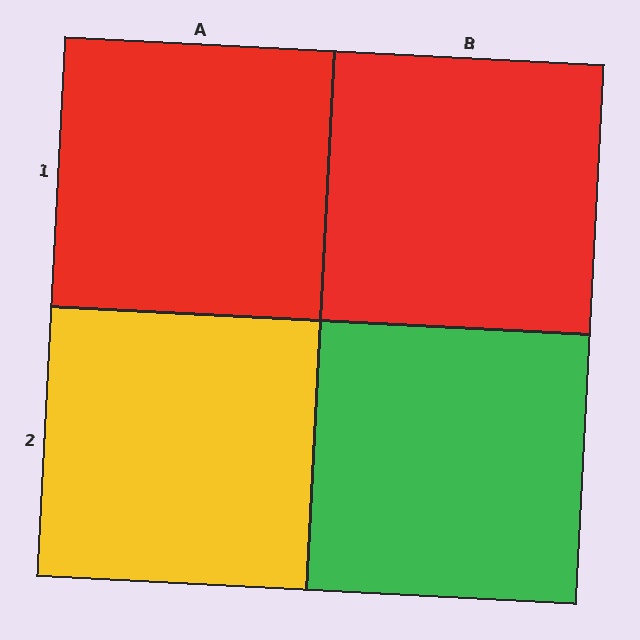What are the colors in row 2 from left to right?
Yellow, green.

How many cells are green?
1 cell is green.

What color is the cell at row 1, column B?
Red.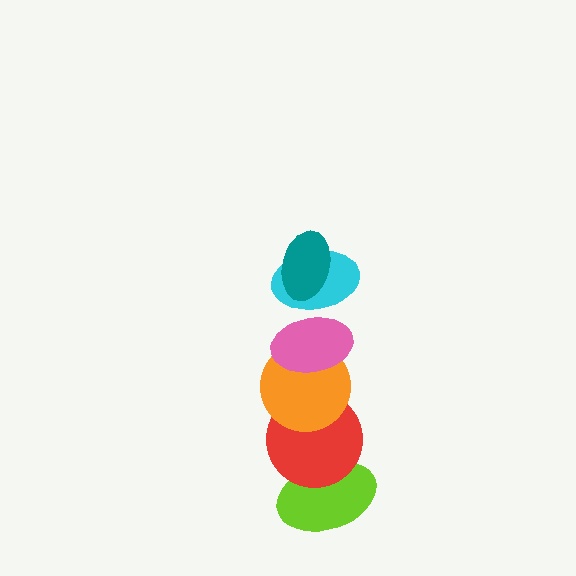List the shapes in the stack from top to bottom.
From top to bottom: the teal ellipse, the cyan ellipse, the pink ellipse, the orange circle, the red circle, the lime ellipse.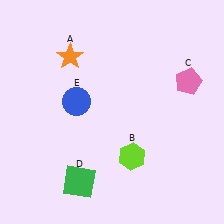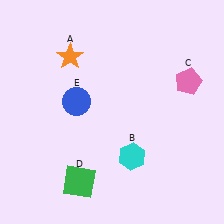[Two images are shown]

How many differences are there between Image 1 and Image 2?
There is 1 difference between the two images.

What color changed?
The hexagon (B) changed from lime in Image 1 to cyan in Image 2.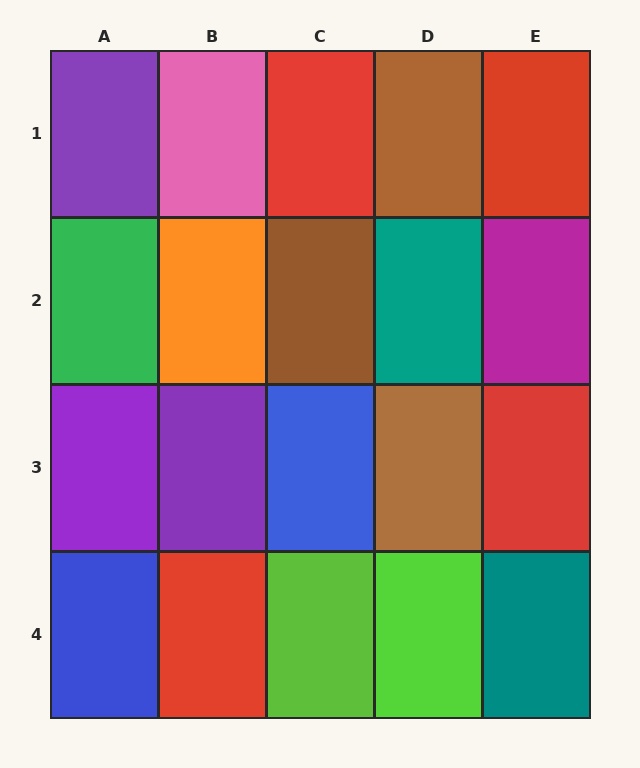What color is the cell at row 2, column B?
Orange.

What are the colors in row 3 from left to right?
Purple, purple, blue, brown, red.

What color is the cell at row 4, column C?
Lime.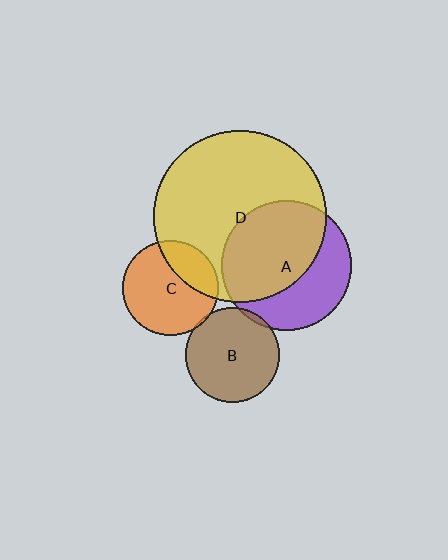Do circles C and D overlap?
Yes.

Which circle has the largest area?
Circle D (yellow).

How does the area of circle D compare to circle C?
Approximately 3.3 times.